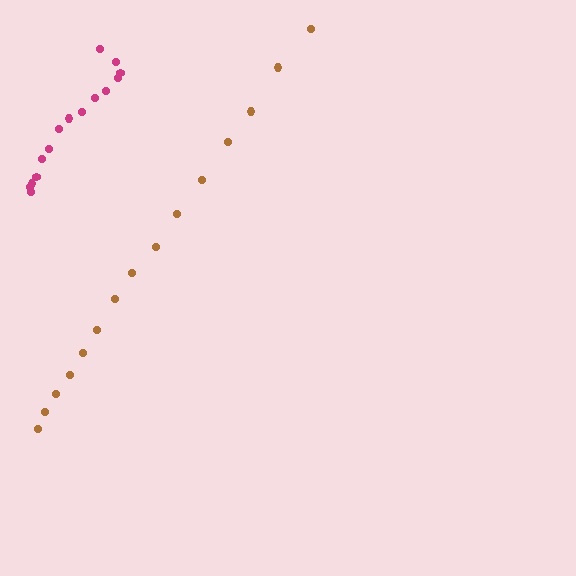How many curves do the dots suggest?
There are 2 distinct paths.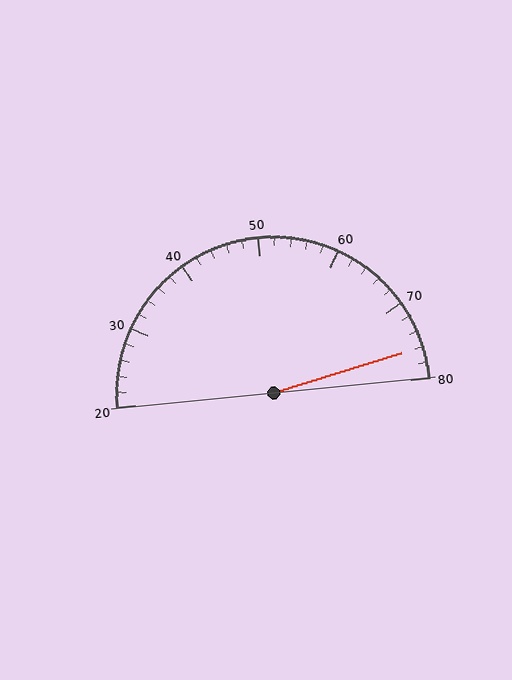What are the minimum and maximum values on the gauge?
The gauge ranges from 20 to 80.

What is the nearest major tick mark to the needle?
The nearest major tick mark is 80.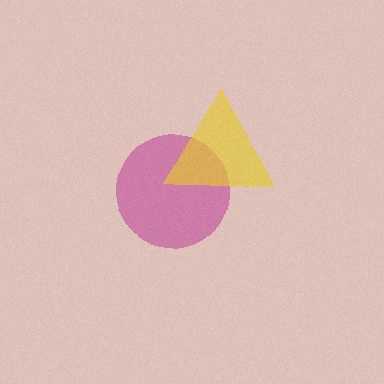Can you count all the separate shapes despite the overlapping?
Yes, there are 2 separate shapes.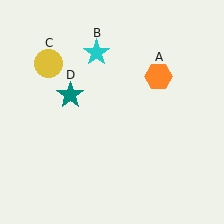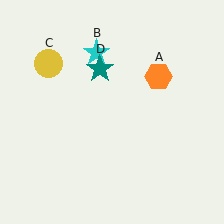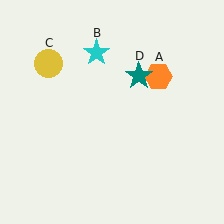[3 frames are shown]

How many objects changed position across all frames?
1 object changed position: teal star (object D).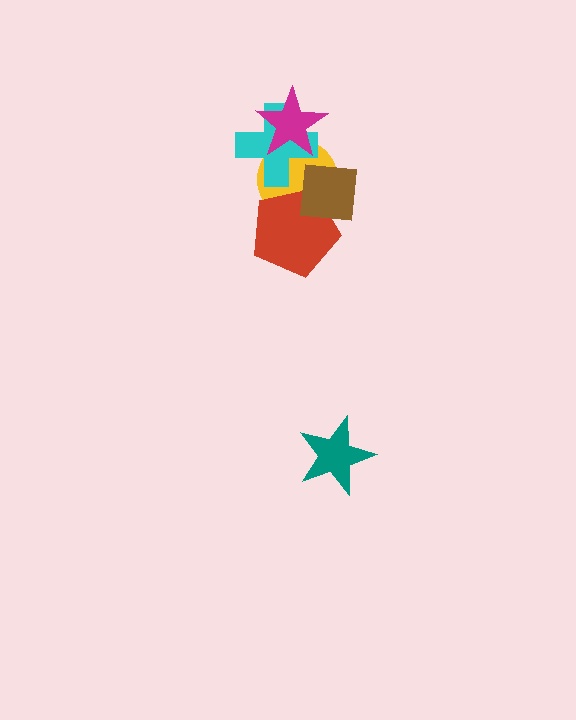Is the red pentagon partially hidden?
Yes, it is partially covered by another shape.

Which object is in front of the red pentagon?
The brown square is in front of the red pentagon.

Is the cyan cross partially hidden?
Yes, it is partially covered by another shape.